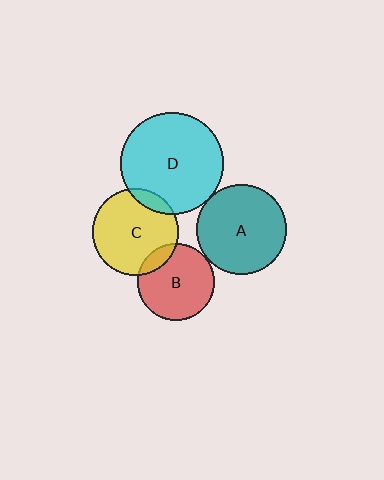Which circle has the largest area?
Circle D (cyan).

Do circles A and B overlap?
Yes.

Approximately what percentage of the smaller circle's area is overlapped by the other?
Approximately 5%.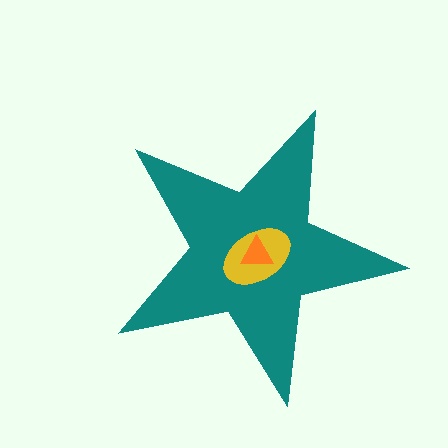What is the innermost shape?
The orange triangle.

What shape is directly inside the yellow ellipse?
The orange triangle.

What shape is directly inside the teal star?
The yellow ellipse.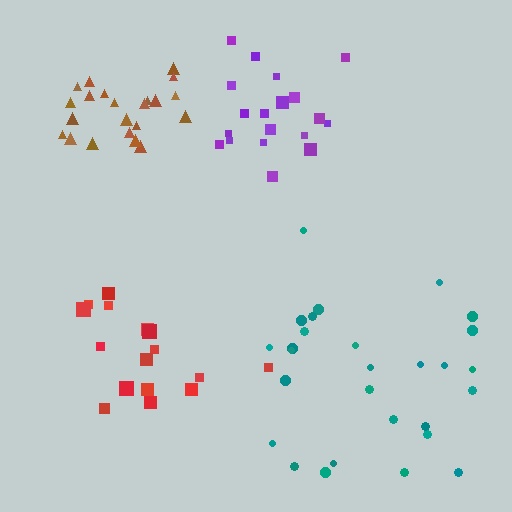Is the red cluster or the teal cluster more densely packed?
Red.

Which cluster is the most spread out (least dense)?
Teal.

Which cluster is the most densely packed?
Purple.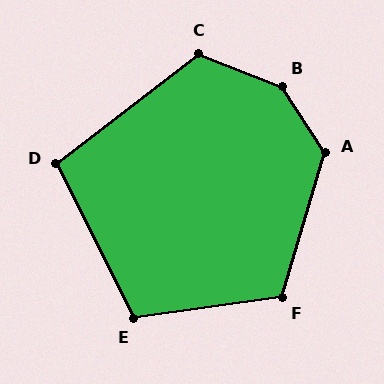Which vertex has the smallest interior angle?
D, at approximately 101 degrees.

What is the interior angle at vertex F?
Approximately 114 degrees (obtuse).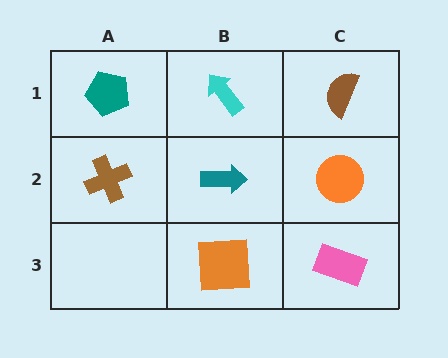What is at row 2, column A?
A brown cross.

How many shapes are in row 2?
3 shapes.